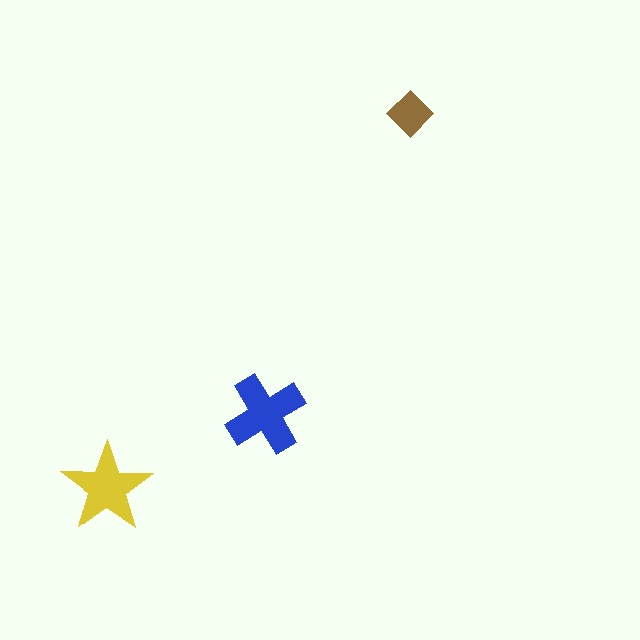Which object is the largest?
The blue cross.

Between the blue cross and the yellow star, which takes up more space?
The blue cross.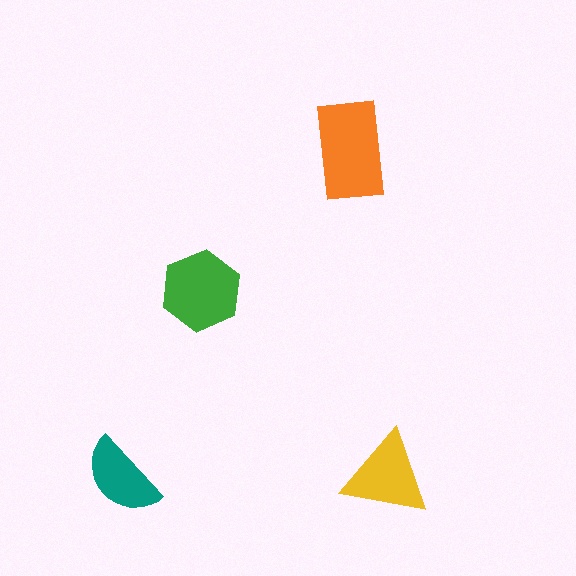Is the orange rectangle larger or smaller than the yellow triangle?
Larger.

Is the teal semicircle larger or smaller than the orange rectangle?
Smaller.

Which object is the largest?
The orange rectangle.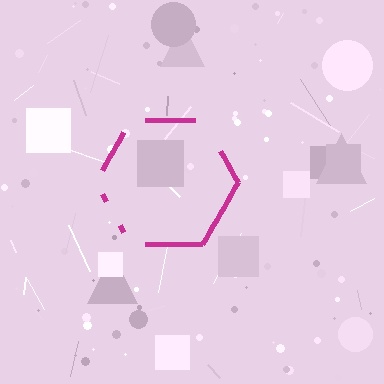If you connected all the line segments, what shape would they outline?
They would outline a hexagon.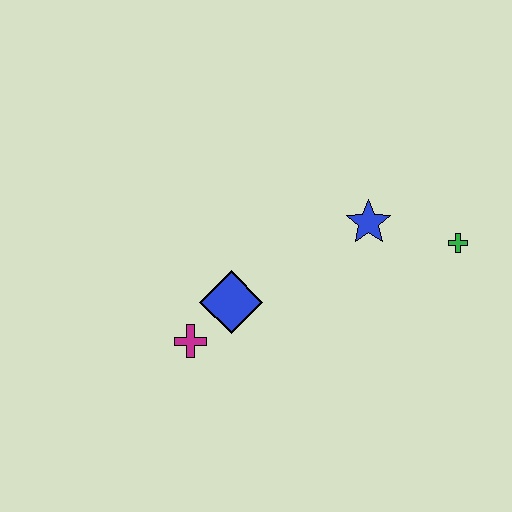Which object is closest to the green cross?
The blue star is closest to the green cross.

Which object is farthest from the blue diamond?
The green cross is farthest from the blue diamond.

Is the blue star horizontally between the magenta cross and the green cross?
Yes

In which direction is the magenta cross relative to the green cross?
The magenta cross is to the left of the green cross.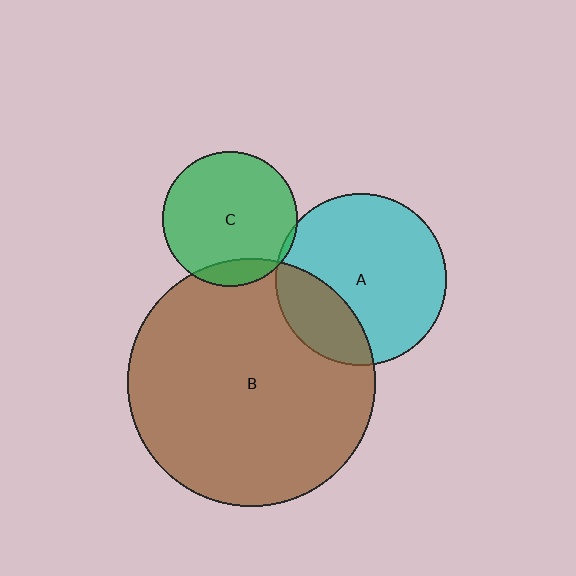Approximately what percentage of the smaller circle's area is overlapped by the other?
Approximately 5%.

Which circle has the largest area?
Circle B (brown).